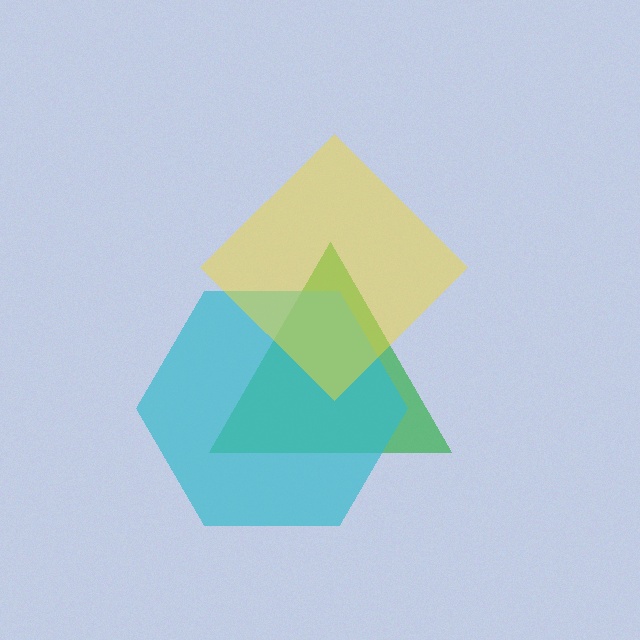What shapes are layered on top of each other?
The layered shapes are: a green triangle, a cyan hexagon, a yellow diamond.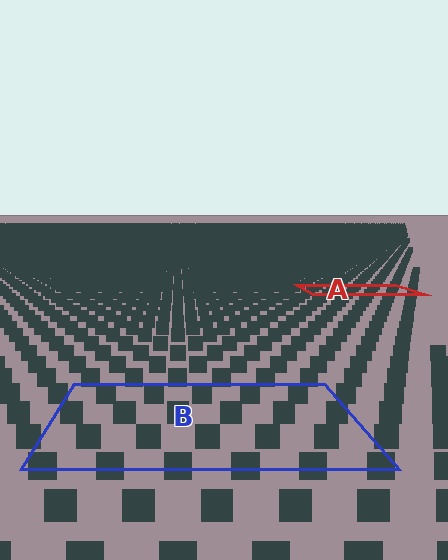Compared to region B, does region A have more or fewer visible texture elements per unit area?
Region A has more texture elements per unit area — they are packed more densely because it is farther away.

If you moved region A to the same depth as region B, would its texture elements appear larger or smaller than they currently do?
They would appear larger. At a closer depth, the same texture elements are projected at a bigger on-screen size.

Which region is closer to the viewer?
Region B is closer. The texture elements there are larger and more spread out.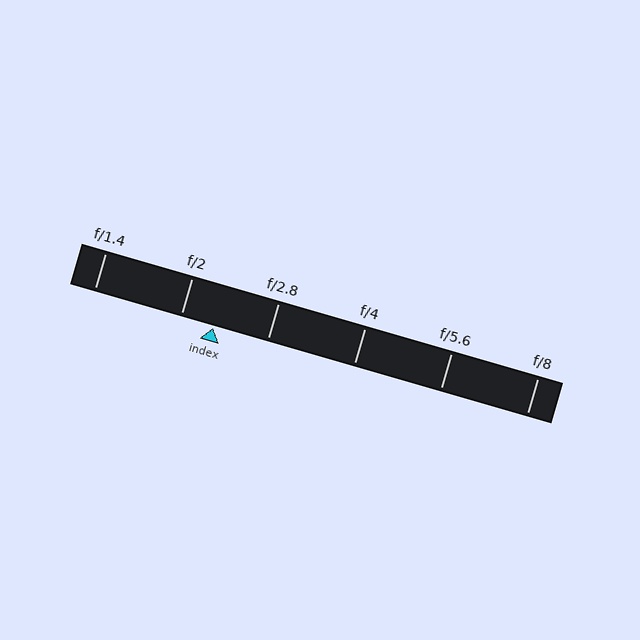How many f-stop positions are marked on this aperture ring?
There are 6 f-stop positions marked.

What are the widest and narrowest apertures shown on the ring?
The widest aperture shown is f/1.4 and the narrowest is f/8.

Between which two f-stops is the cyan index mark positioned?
The index mark is between f/2 and f/2.8.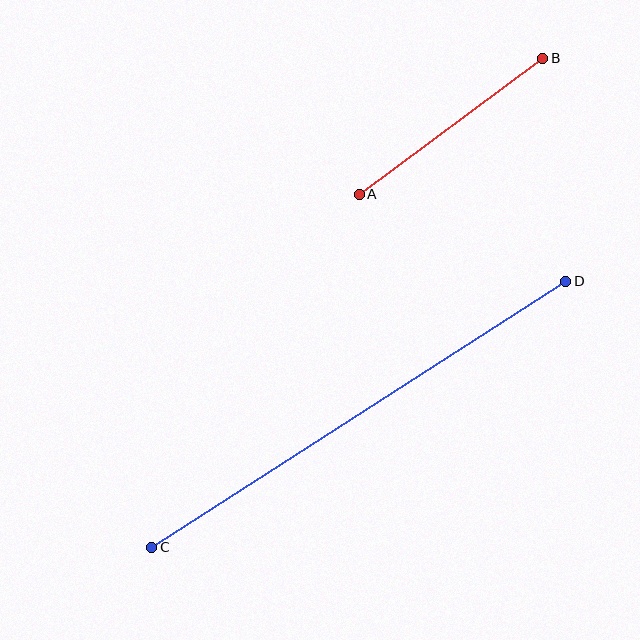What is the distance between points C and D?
The distance is approximately 492 pixels.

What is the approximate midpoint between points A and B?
The midpoint is at approximately (451, 126) pixels.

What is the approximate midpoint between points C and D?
The midpoint is at approximately (359, 414) pixels.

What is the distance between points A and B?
The distance is approximately 228 pixels.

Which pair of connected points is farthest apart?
Points C and D are farthest apart.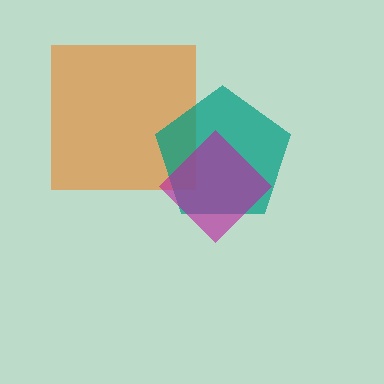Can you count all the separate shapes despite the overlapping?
Yes, there are 3 separate shapes.